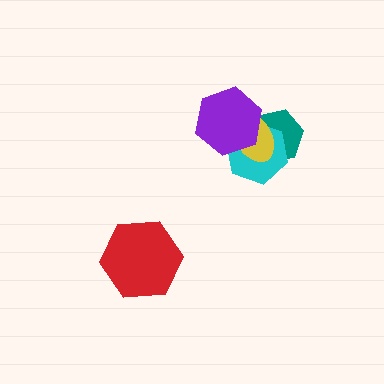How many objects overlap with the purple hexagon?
3 objects overlap with the purple hexagon.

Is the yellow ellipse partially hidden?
Yes, it is partially covered by another shape.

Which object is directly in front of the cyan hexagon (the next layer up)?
The yellow ellipse is directly in front of the cyan hexagon.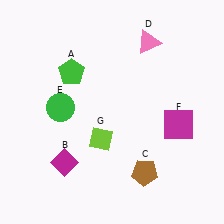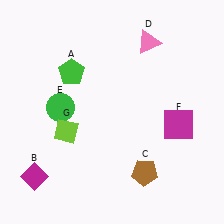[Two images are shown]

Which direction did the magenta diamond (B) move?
The magenta diamond (B) moved left.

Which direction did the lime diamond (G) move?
The lime diamond (G) moved left.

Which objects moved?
The objects that moved are: the magenta diamond (B), the lime diamond (G).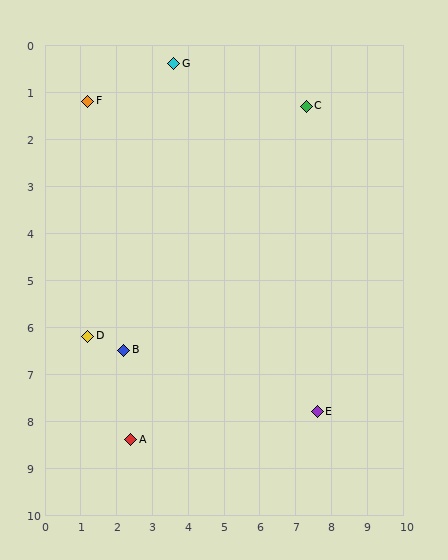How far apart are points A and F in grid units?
Points A and F are about 7.3 grid units apart.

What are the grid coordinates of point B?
Point B is at approximately (2.2, 6.5).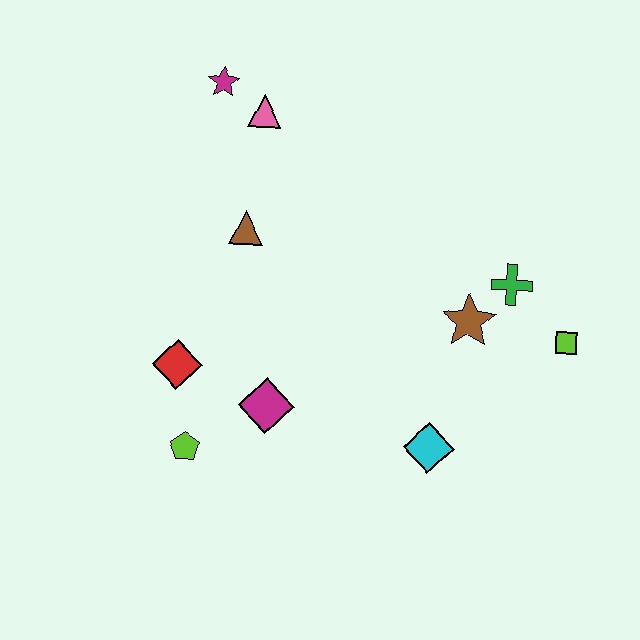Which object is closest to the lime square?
The green cross is closest to the lime square.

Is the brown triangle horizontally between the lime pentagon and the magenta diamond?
Yes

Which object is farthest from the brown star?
The magenta star is farthest from the brown star.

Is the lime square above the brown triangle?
No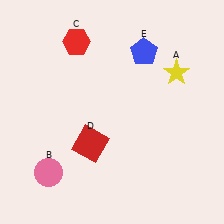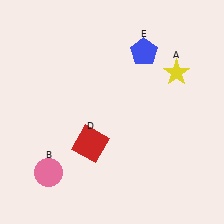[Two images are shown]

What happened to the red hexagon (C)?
The red hexagon (C) was removed in Image 2. It was in the top-left area of Image 1.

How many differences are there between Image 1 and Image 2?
There is 1 difference between the two images.